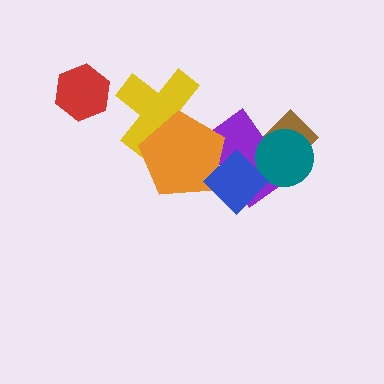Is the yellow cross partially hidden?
Yes, it is partially covered by another shape.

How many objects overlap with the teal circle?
3 objects overlap with the teal circle.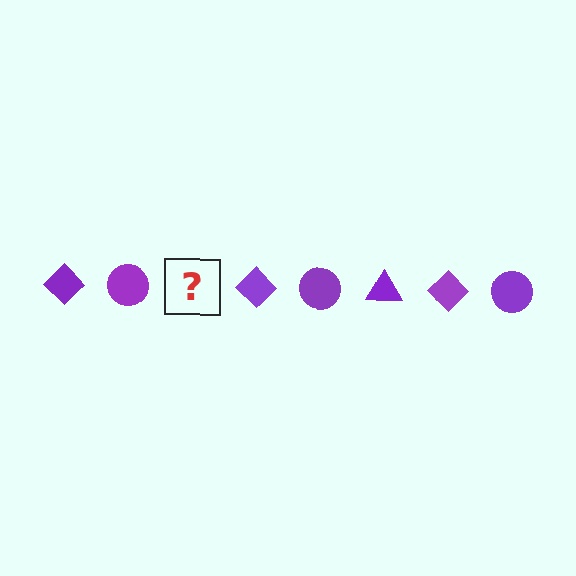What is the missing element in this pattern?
The missing element is a purple triangle.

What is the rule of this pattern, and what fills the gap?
The rule is that the pattern cycles through diamond, circle, triangle shapes in purple. The gap should be filled with a purple triangle.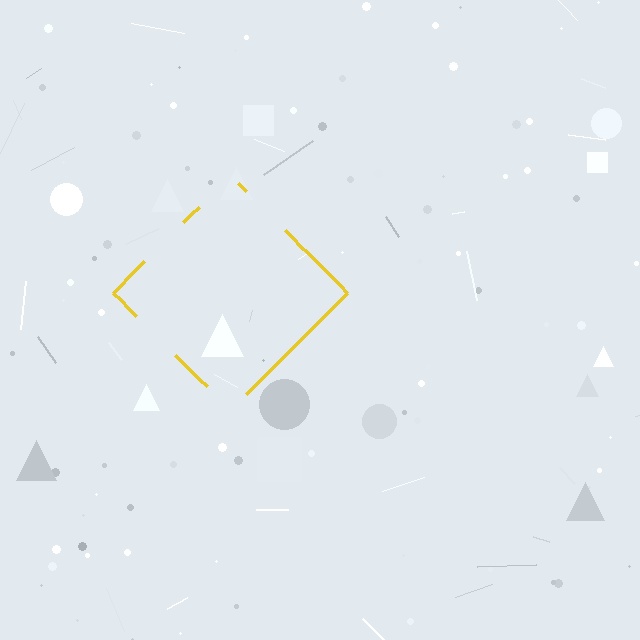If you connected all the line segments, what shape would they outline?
They would outline a diamond.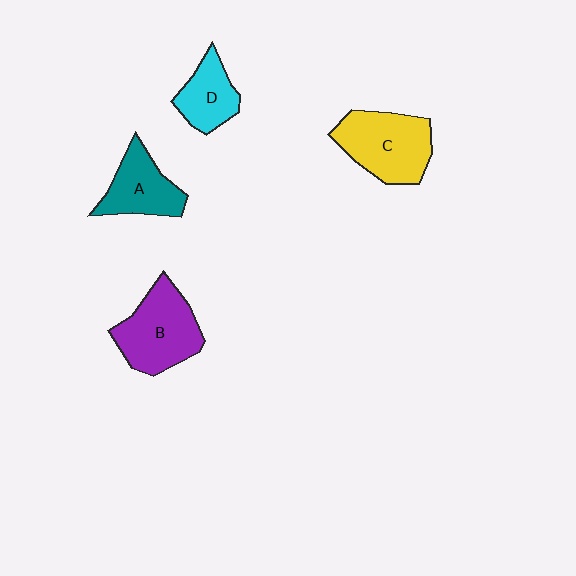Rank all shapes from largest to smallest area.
From largest to smallest: C (yellow), B (purple), A (teal), D (cyan).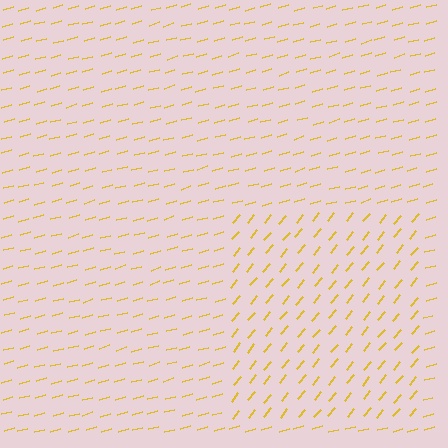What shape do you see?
I see a rectangle.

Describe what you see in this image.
The image is filled with small yellow line segments. A rectangle region in the image has lines oriented differently from the surrounding lines, creating a visible texture boundary.